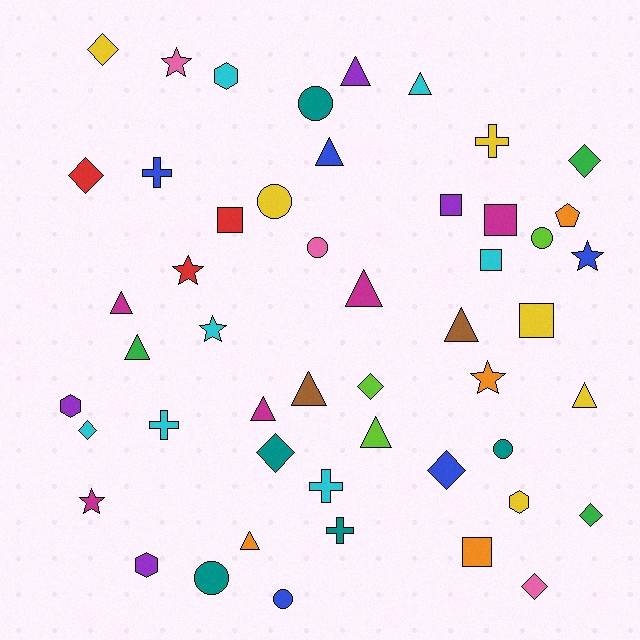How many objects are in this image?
There are 50 objects.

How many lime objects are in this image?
There are 3 lime objects.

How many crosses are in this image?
There are 5 crosses.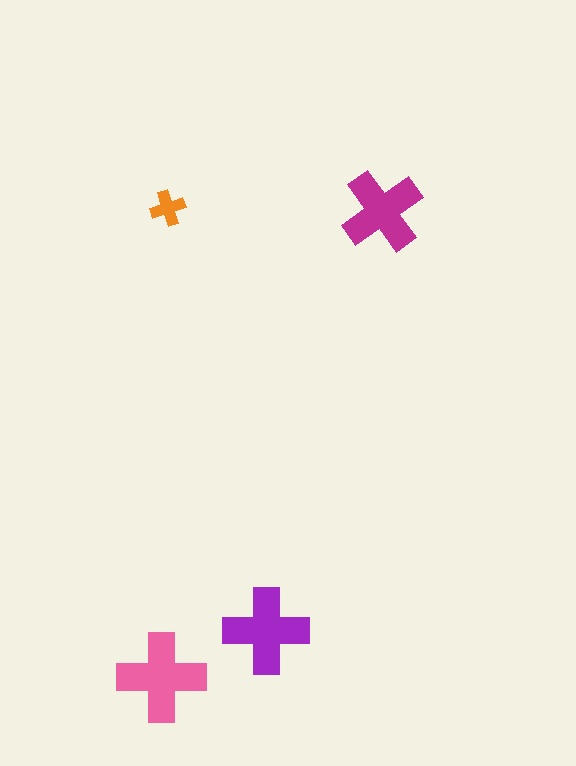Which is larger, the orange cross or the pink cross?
The pink one.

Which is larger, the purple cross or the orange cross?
The purple one.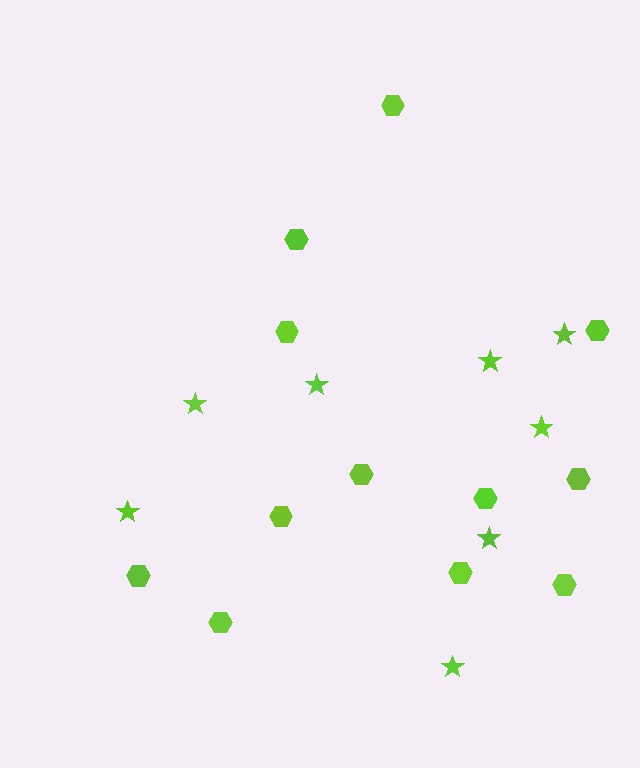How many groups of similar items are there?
There are 2 groups: one group of stars (8) and one group of hexagons (12).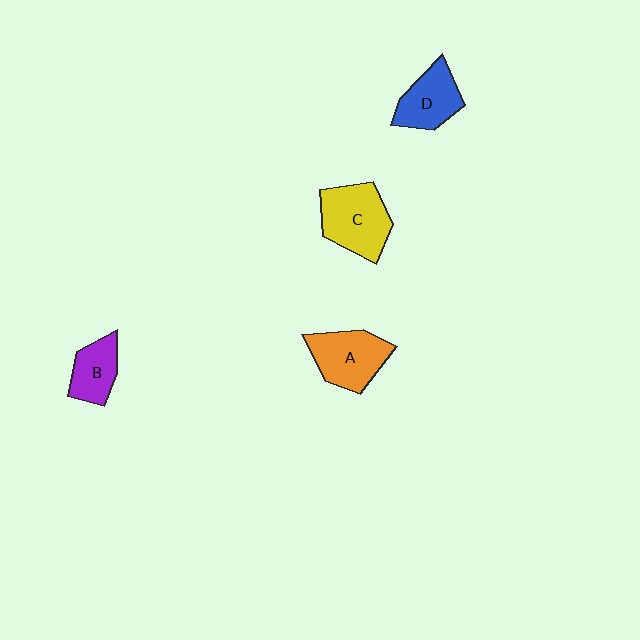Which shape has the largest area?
Shape C (yellow).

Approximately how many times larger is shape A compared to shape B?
Approximately 1.4 times.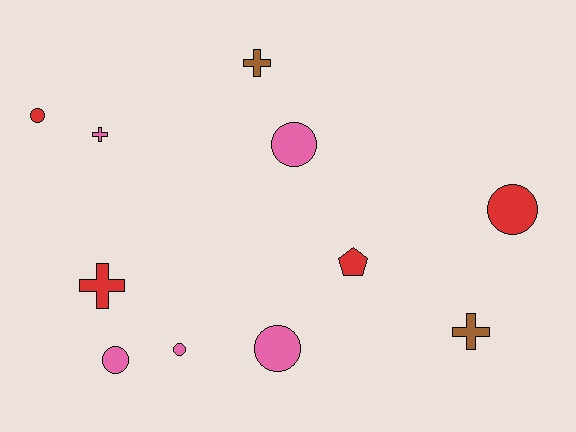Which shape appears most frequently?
Circle, with 6 objects.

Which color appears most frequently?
Pink, with 5 objects.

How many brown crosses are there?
There are 2 brown crosses.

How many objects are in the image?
There are 11 objects.